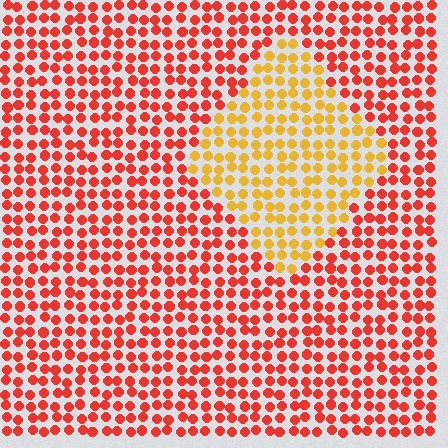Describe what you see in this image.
The image is filled with small red elements in a uniform arrangement. A diamond-shaped region is visible where the elements are tinted to a slightly different hue, forming a subtle color boundary.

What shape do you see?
I see a diamond.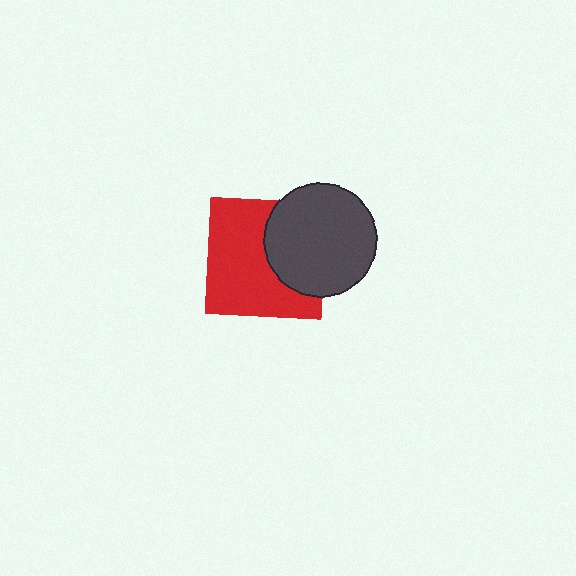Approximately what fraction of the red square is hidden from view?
Roughly 37% of the red square is hidden behind the dark gray circle.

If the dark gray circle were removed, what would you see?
You would see the complete red square.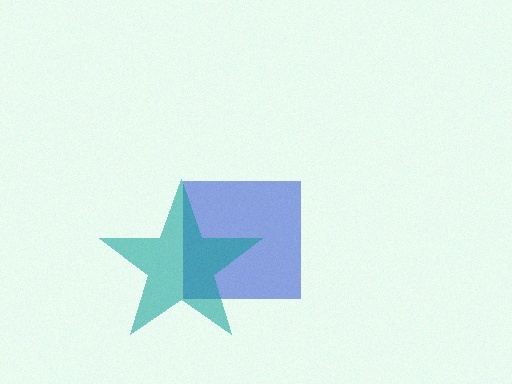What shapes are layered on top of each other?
The layered shapes are: a blue square, a teal star.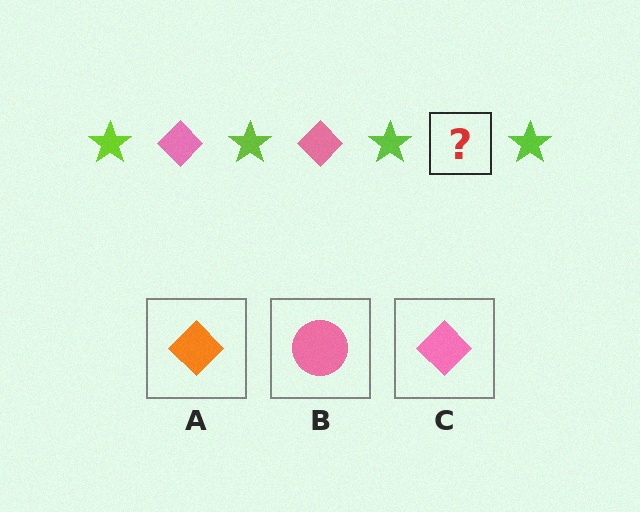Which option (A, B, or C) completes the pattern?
C.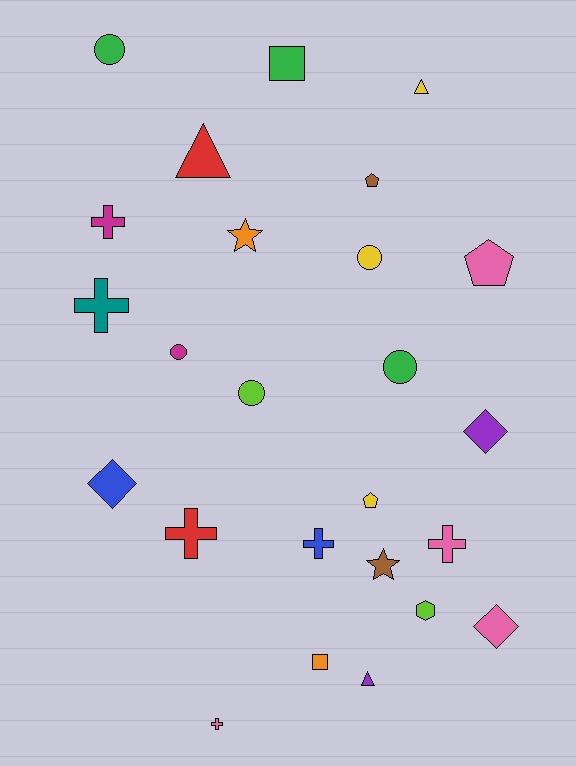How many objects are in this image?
There are 25 objects.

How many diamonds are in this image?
There are 3 diamonds.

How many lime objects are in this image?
There are 2 lime objects.